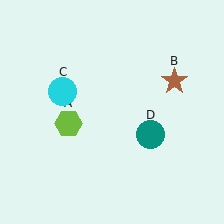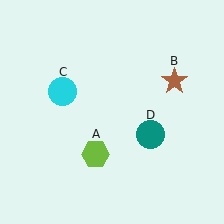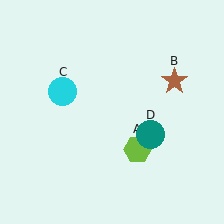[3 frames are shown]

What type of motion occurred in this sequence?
The lime hexagon (object A) rotated counterclockwise around the center of the scene.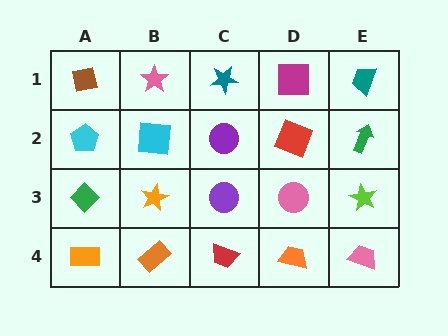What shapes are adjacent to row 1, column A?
A cyan pentagon (row 2, column A), a pink star (row 1, column B).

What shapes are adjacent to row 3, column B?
A cyan square (row 2, column B), an orange rectangle (row 4, column B), a green diamond (row 3, column A), a purple circle (row 3, column C).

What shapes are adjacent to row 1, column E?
A green arrow (row 2, column E), a magenta square (row 1, column D).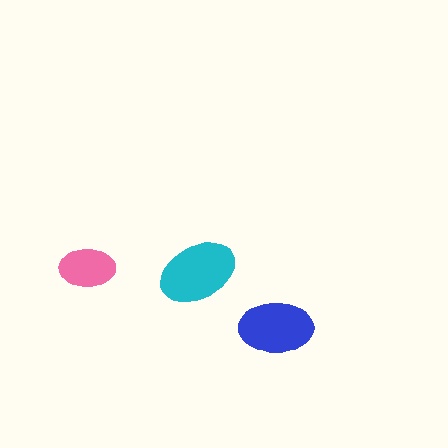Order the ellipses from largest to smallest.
the cyan one, the blue one, the pink one.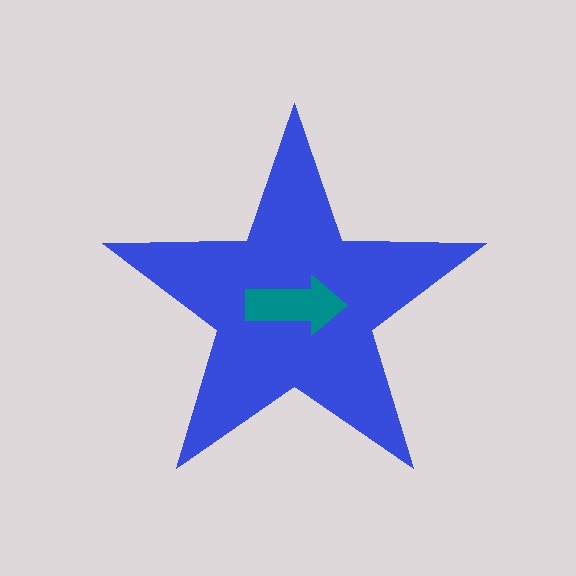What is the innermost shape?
The teal arrow.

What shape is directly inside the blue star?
The teal arrow.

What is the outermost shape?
The blue star.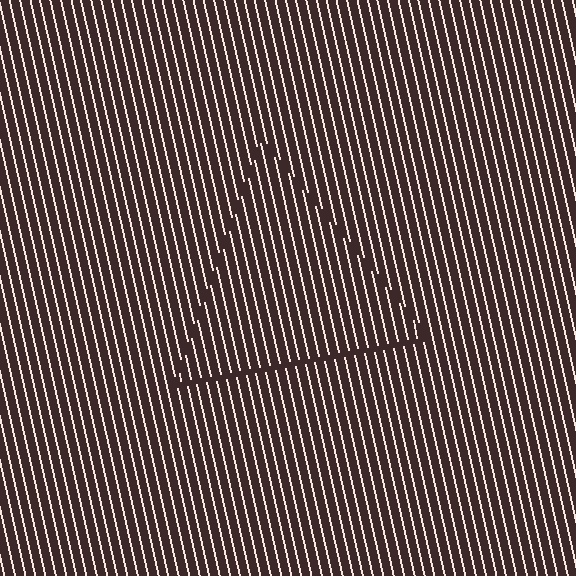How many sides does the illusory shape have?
3 sides — the line-ends trace a triangle.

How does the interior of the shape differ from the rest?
The interior of the shape contains the same grating, shifted by half a period — the contour is defined by the phase discontinuity where line-ends from the inner and outer gratings abut.